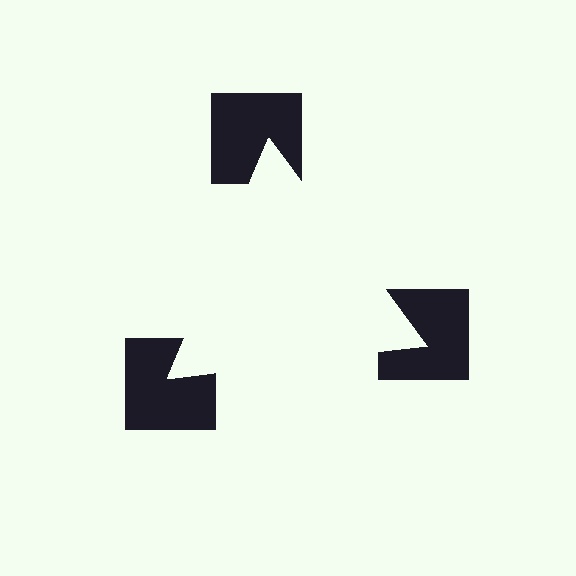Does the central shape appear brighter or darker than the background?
It typically appears slightly brighter than the background, even though no actual brightness change is drawn.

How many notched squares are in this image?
There are 3 — one at each vertex of the illusory triangle.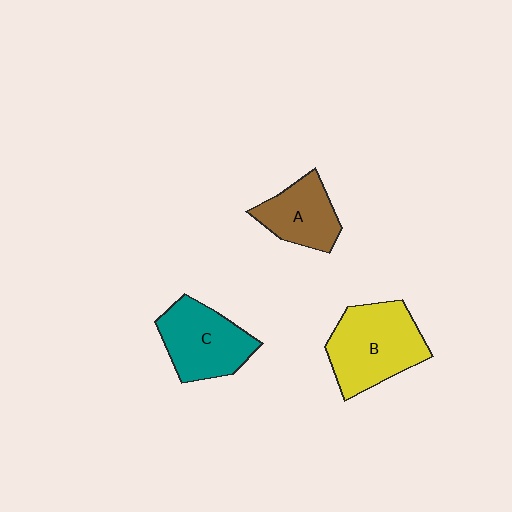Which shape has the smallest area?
Shape A (brown).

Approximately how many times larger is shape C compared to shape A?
Approximately 1.3 times.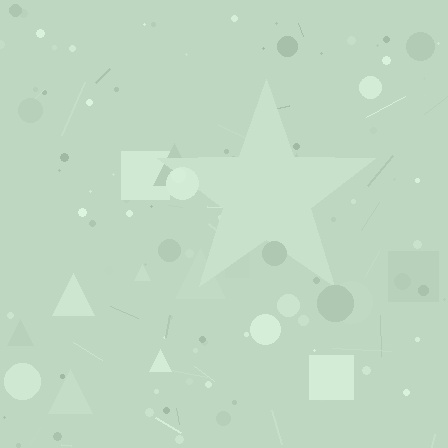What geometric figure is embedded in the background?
A star is embedded in the background.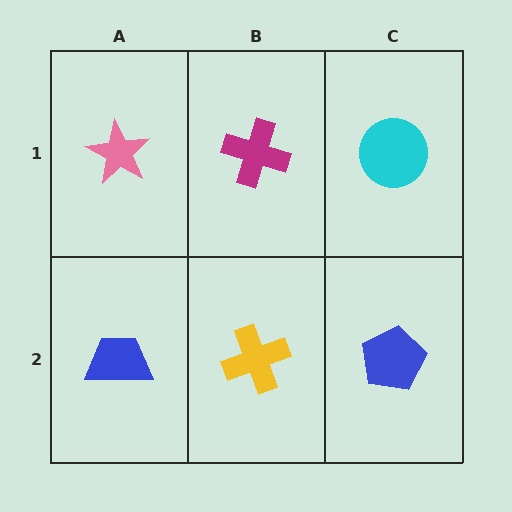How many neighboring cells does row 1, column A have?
2.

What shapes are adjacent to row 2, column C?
A cyan circle (row 1, column C), a yellow cross (row 2, column B).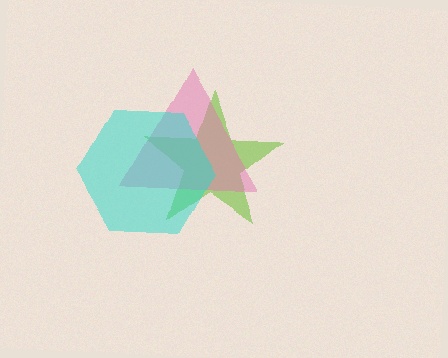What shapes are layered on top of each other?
The layered shapes are: a lime star, a pink triangle, a cyan hexagon.